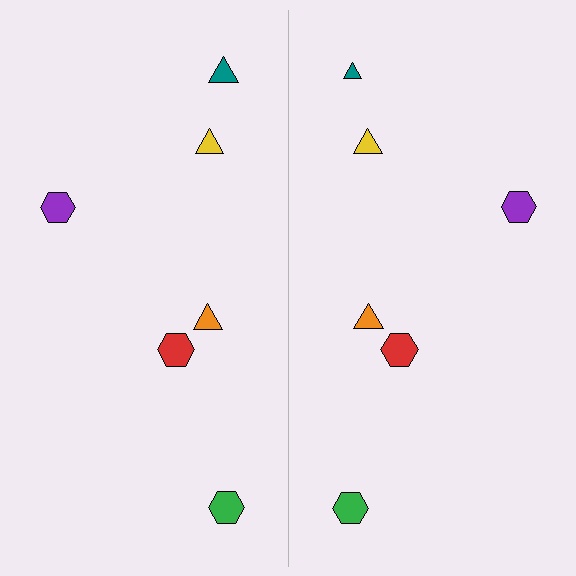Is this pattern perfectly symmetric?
No, the pattern is not perfectly symmetric. The teal triangle on the right side has a different size than its mirror counterpart.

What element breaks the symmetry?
The teal triangle on the right side has a different size than its mirror counterpart.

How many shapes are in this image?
There are 12 shapes in this image.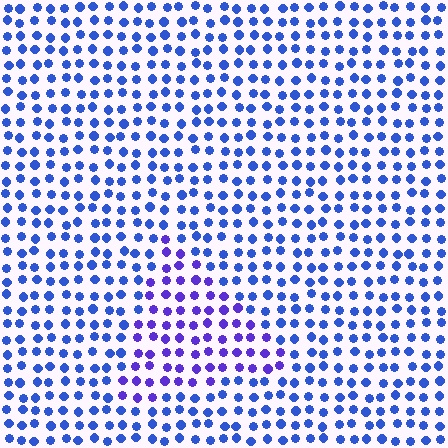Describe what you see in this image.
The image is filled with small blue elements in a uniform arrangement. A triangle-shaped region is visible where the elements are tinted to a slightly different hue, forming a subtle color boundary.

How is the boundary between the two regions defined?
The boundary is defined purely by a slight shift in hue (about 32 degrees). Spacing, size, and orientation are identical on both sides.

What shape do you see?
I see a triangle.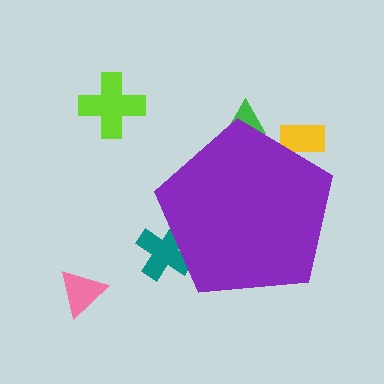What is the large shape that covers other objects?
A purple pentagon.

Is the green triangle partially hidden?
Yes, the green triangle is partially hidden behind the purple pentagon.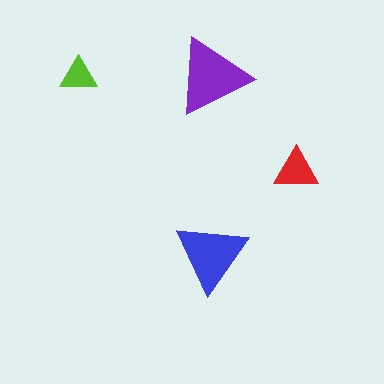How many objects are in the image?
There are 4 objects in the image.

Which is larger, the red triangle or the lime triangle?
The red one.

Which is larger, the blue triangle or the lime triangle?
The blue one.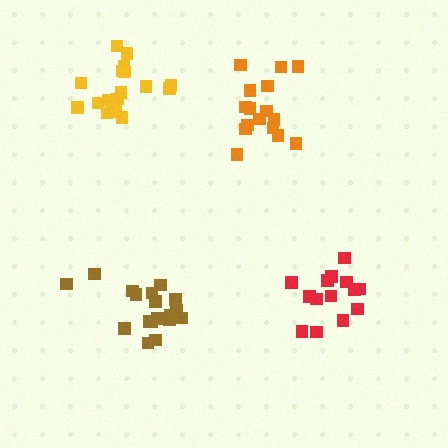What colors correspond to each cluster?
The clusters are colored: orange, brown, red, yellow.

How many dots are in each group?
Group 1: 16 dots, Group 2: 19 dots, Group 3: 14 dots, Group 4: 18 dots (67 total).